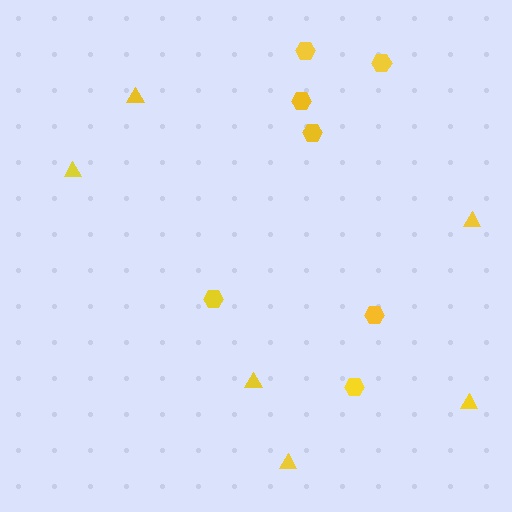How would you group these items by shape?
There are 2 groups: one group of triangles (6) and one group of hexagons (7).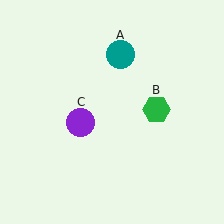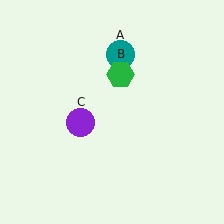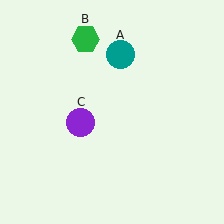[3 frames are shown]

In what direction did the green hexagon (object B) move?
The green hexagon (object B) moved up and to the left.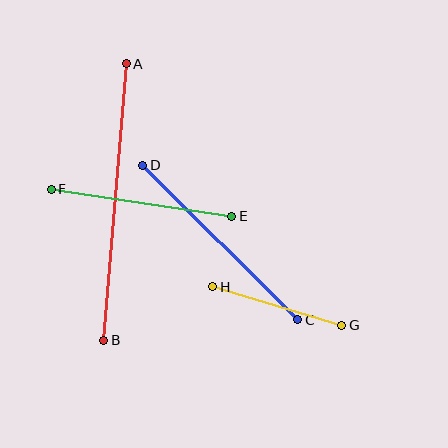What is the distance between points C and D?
The distance is approximately 219 pixels.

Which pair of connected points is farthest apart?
Points A and B are farthest apart.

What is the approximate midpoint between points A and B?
The midpoint is at approximately (115, 202) pixels.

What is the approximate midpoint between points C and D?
The midpoint is at approximately (220, 242) pixels.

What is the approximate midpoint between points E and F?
The midpoint is at approximately (141, 203) pixels.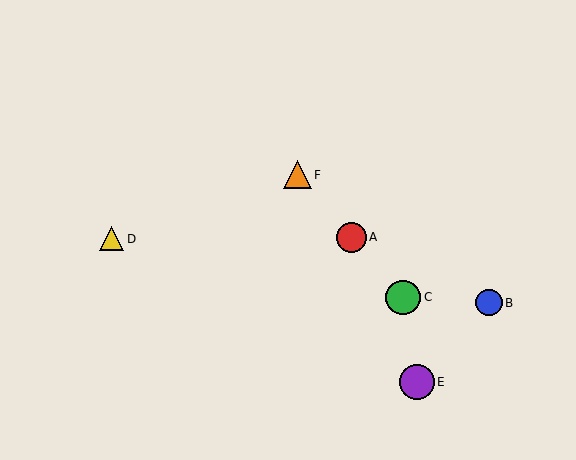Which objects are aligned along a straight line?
Objects A, C, F are aligned along a straight line.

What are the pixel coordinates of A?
Object A is at (351, 238).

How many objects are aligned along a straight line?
3 objects (A, C, F) are aligned along a straight line.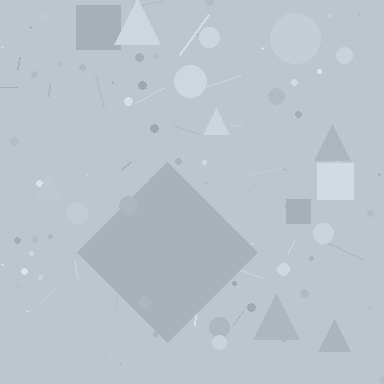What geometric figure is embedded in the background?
A diamond is embedded in the background.